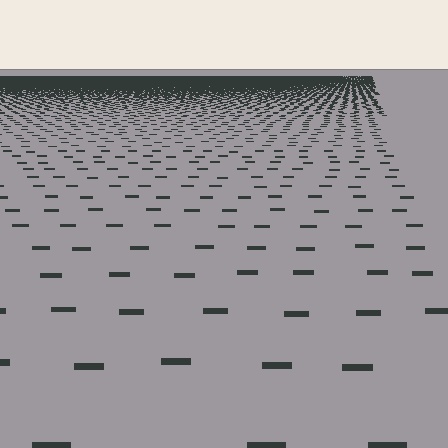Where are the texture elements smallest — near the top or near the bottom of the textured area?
Near the top.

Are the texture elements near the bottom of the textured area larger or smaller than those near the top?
Larger. Near the bottom, elements are closer to the viewer and appear at a bigger on-screen size.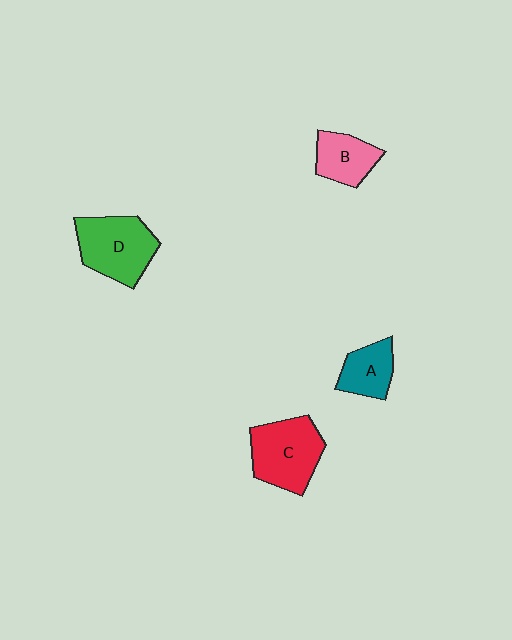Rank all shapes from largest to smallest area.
From largest to smallest: D (green), C (red), B (pink), A (teal).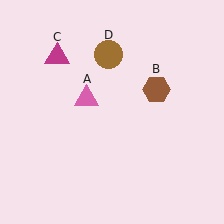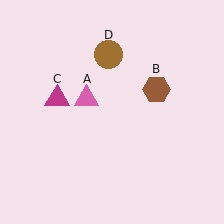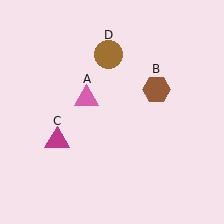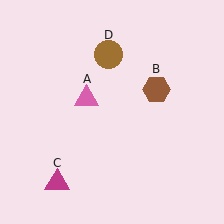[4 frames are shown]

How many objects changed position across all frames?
1 object changed position: magenta triangle (object C).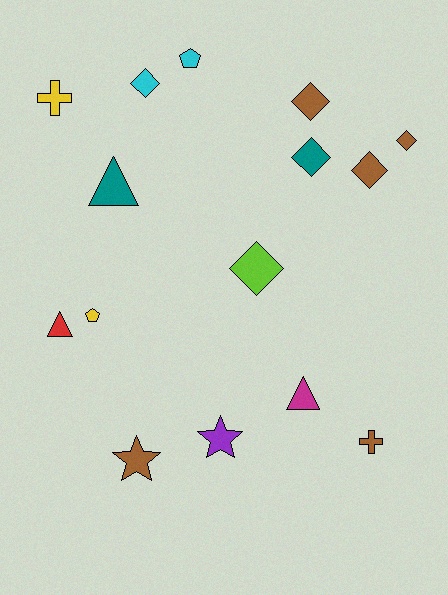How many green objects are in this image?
There are no green objects.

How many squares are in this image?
There are no squares.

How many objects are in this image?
There are 15 objects.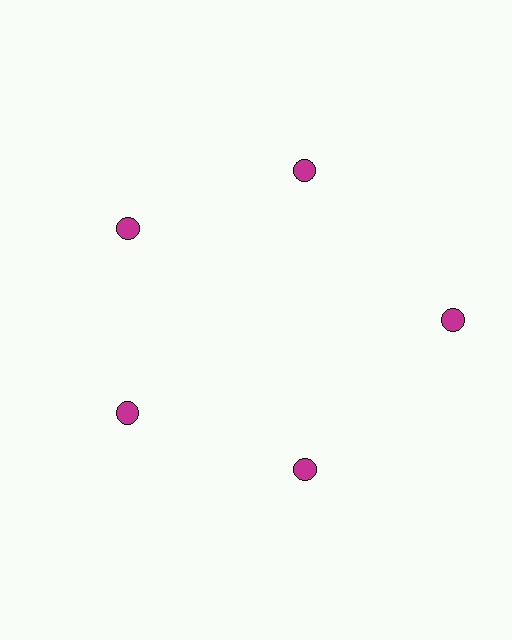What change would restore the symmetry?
The symmetry would be restored by moving it inward, back onto the ring so that all 5 circles sit at equal angles and equal distance from the center.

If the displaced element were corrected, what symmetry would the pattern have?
It would have 5-fold rotational symmetry — the pattern would map onto itself every 72 degrees.